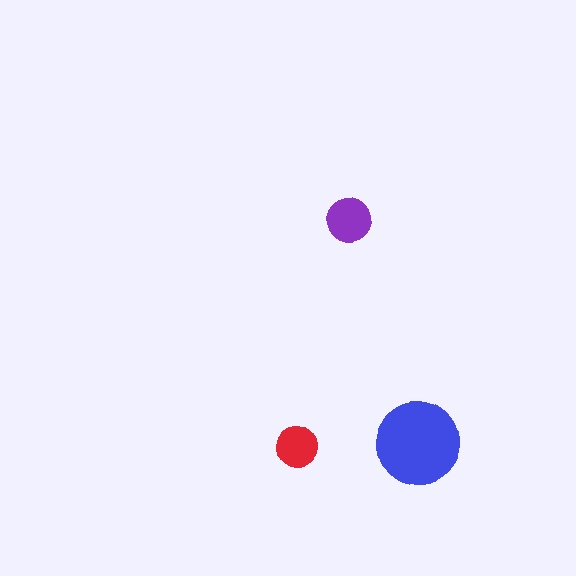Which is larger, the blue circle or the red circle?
The blue one.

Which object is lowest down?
The blue circle is bottommost.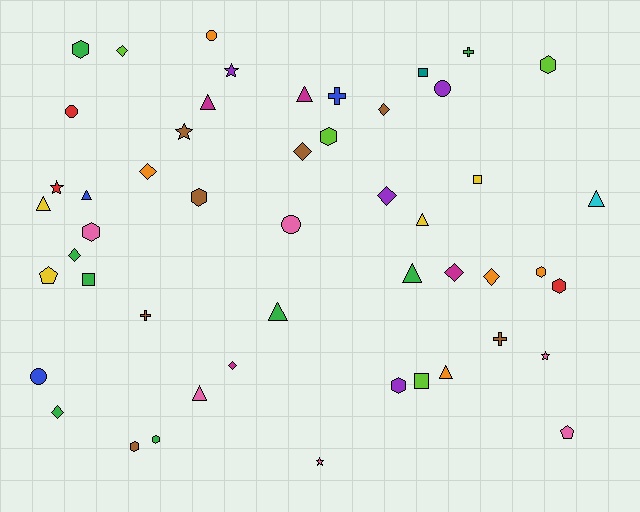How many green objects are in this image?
There are 8 green objects.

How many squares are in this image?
There are 4 squares.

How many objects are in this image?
There are 50 objects.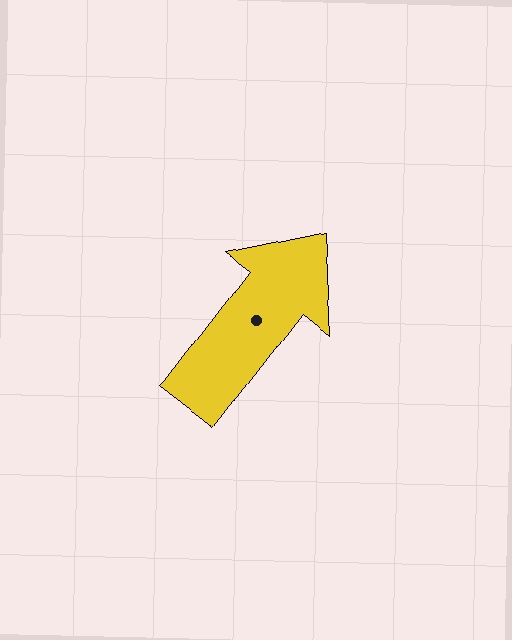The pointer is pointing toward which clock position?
Roughly 1 o'clock.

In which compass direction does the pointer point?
Northeast.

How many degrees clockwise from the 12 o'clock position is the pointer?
Approximately 38 degrees.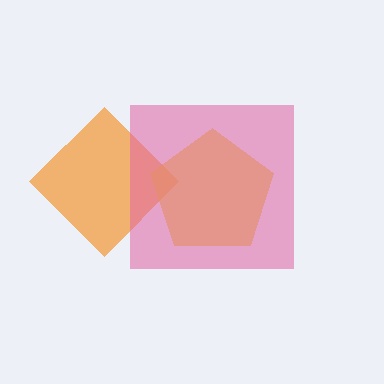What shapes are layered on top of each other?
The layered shapes are: an orange diamond, a yellow pentagon, a pink square.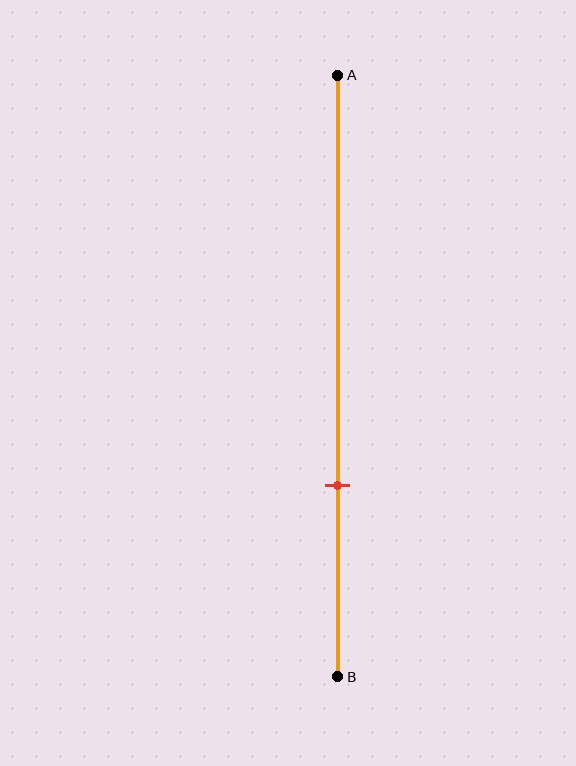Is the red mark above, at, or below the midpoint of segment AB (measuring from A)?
The red mark is below the midpoint of segment AB.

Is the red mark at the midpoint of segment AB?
No, the mark is at about 70% from A, not at the 50% midpoint.